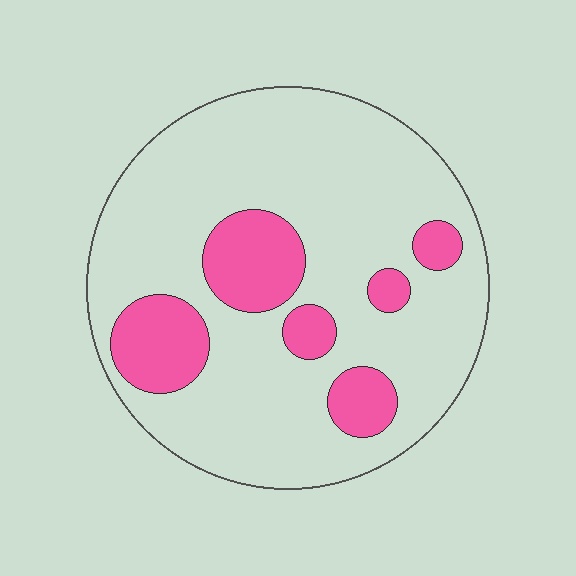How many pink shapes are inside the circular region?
6.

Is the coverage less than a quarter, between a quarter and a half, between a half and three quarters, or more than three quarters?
Less than a quarter.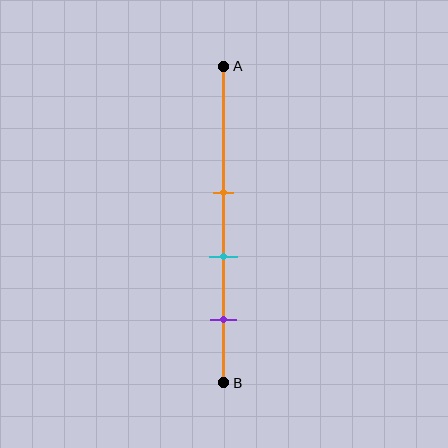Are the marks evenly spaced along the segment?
Yes, the marks are approximately evenly spaced.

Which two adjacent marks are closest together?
The orange and cyan marks are the closest adjacent pair.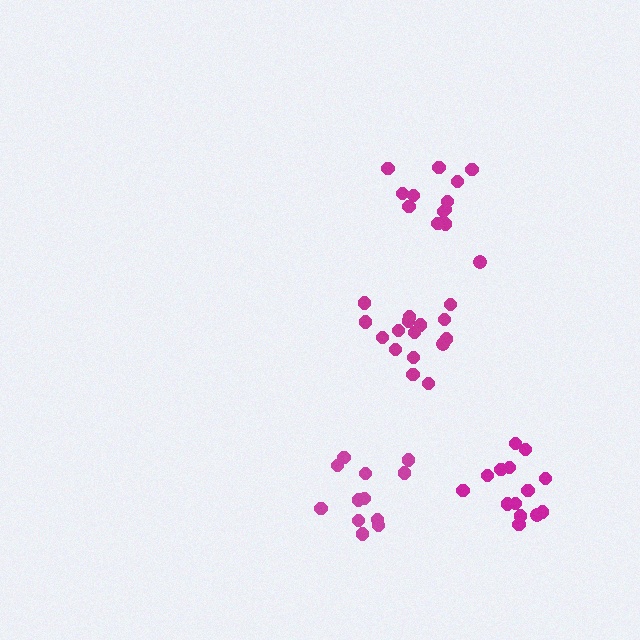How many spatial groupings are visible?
There are 4 spatial groupings.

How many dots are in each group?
Group 1: 13 dots, Group 2: 14 dots, Group 3: 16 dots, Group 4: 12 dots (55 total).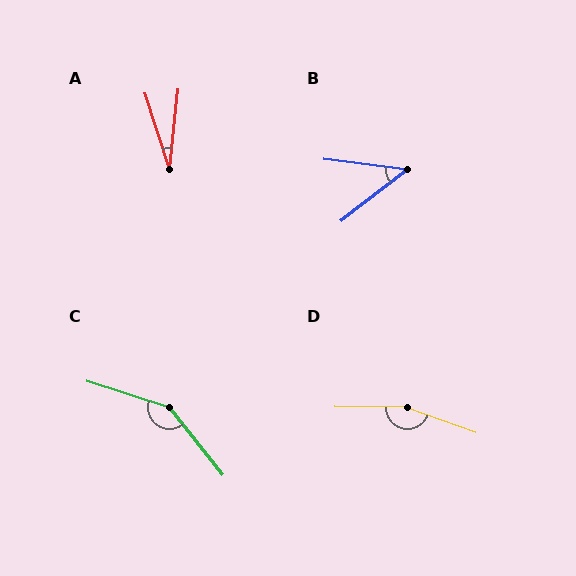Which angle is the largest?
D, at approximately 160 degrees.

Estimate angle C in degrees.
Approximately 146 degrees.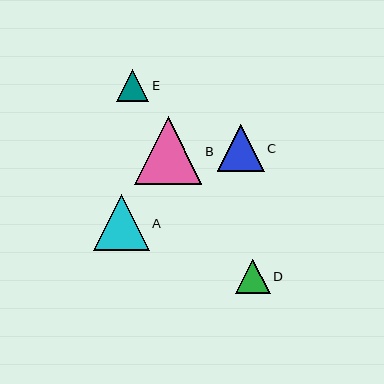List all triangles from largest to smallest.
From largest to smallest: B, A, C, D, E.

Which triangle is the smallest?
Triangle E is the smallest with a size of approximately 33 pixels.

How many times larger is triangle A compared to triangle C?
Triangle A is approximately 1.2 times the size of triangle C.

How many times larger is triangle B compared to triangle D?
Triangle B is approximately 1.9 times the size of triangle D.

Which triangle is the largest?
Triangle B is the largest with a size of approximately 67 pixels.